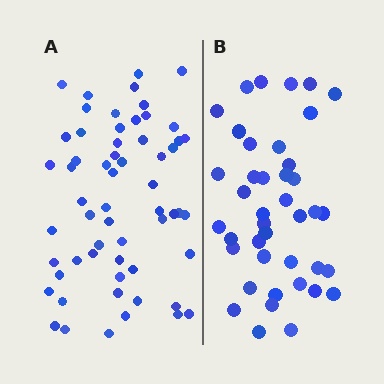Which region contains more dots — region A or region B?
Region A (the left region) has more dots.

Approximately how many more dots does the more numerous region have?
Region A has approximately 20 more dots than region B.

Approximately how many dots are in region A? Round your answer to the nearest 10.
About 60 dots. (The exact count is 59, which rounds to 60.)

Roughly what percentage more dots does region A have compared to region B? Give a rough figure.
About 45% more.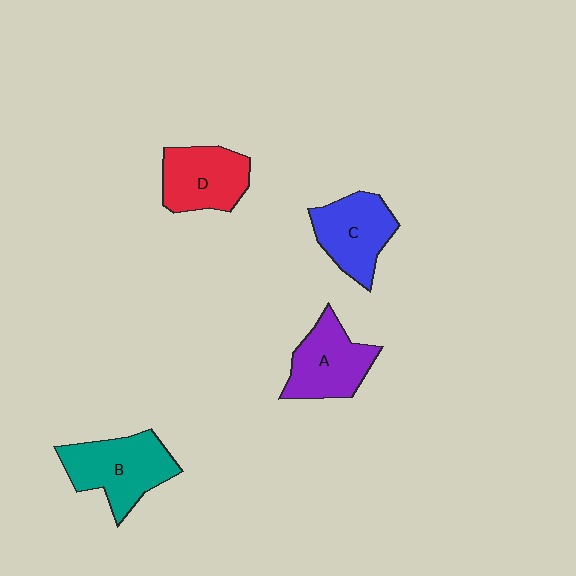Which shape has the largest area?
Shape B (teal).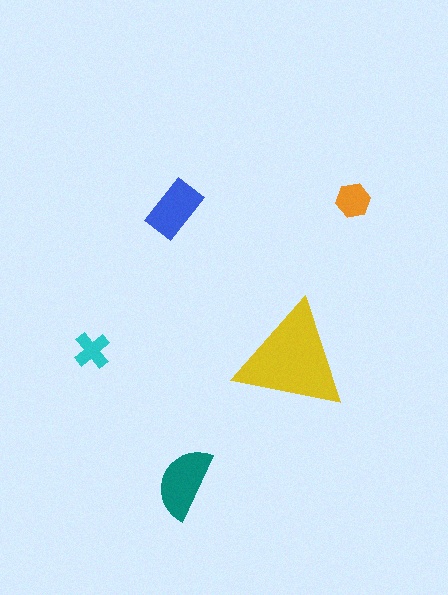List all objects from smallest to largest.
The cyan cross, the orange hexagon, the blue rectangle, the teal semicircle, the yellow triangle.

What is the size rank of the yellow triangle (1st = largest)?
1st.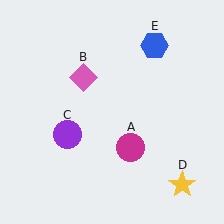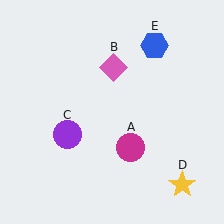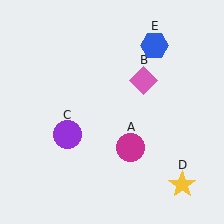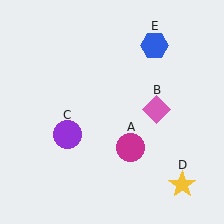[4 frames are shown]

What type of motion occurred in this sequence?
The pink diamond (object B) rotated clockwise around the center of the scene.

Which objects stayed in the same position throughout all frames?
Magenta circle (object A) and purple circle (object C) and yellow star (object D) and blue hexagon (object E) remained stationary.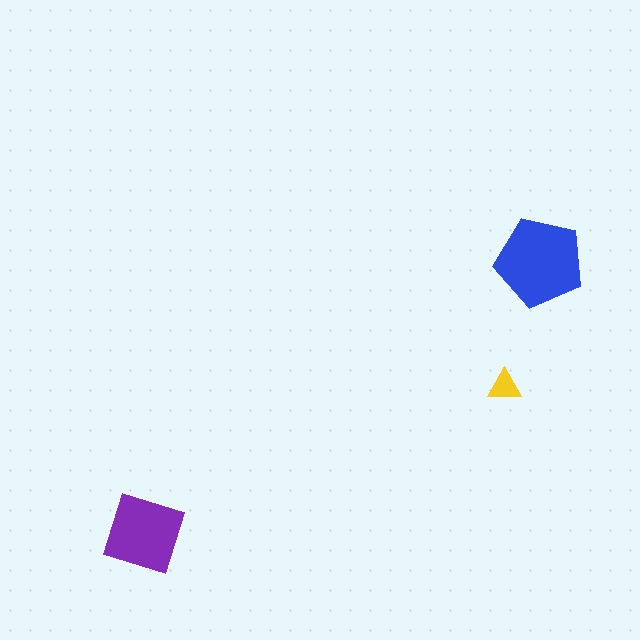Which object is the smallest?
The yellow triangle.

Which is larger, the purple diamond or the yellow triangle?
The purple diamond.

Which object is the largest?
The blue pentagon.